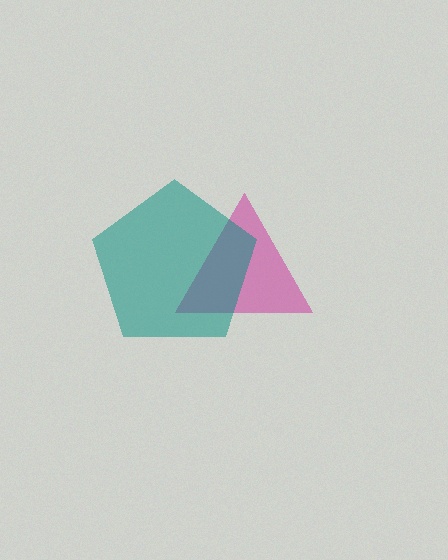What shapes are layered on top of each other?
The layered shapes are: a magenta triangle, a teal pentagon.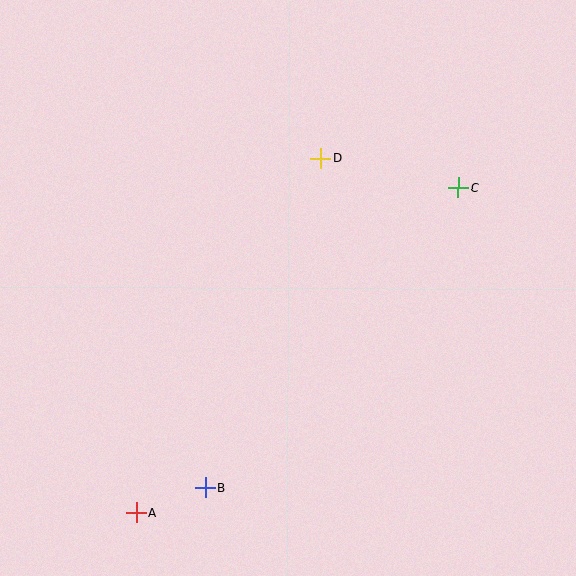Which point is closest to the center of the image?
Point D at (321, 158) is closest to the center.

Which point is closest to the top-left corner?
Point D is closest to the top-left corner.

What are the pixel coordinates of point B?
Point B is at (205, 487).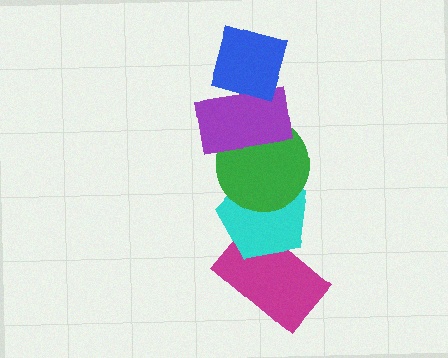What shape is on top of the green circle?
The purple rectangle is on top of the green circle.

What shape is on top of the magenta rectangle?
The cyan pentagon is on top of the magenta rectangle.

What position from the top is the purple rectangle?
The purple rectangle is 2nd from the top.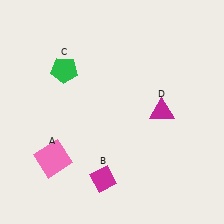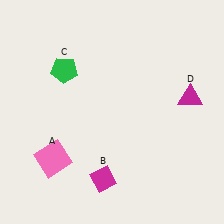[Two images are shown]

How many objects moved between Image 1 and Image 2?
1 object moved between the two images.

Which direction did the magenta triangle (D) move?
The magenta triangle (D) moved right.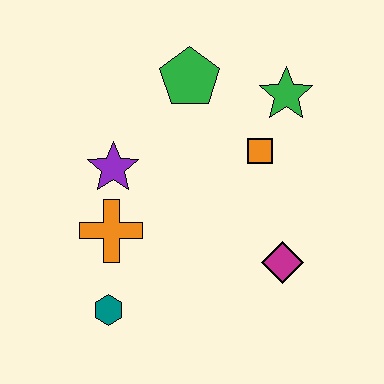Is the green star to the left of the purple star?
No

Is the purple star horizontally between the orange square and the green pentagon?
No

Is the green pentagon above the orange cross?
Yes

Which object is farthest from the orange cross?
The green star is farthest from the orange cross.